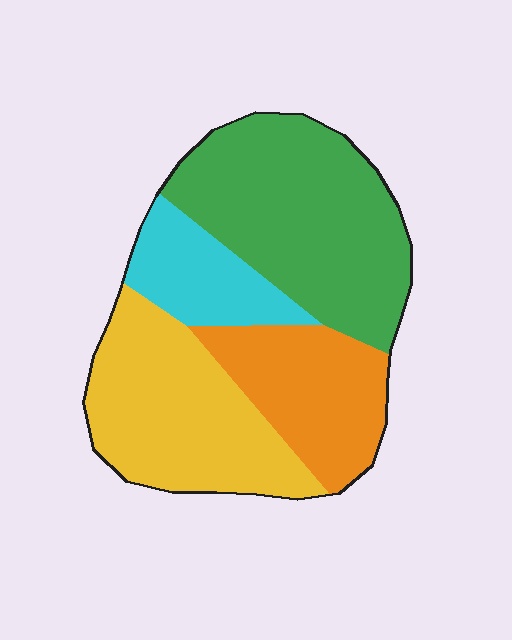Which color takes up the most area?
Green, at roughly 35%.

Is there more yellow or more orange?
Yellow.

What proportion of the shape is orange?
Orange covers about 20% of the shape.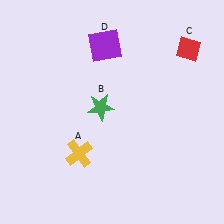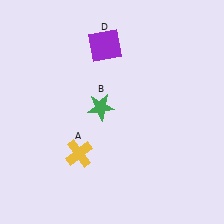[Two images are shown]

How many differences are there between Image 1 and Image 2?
There is 1 difference between the two images.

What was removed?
The red diamond (C) was removed in Image 2.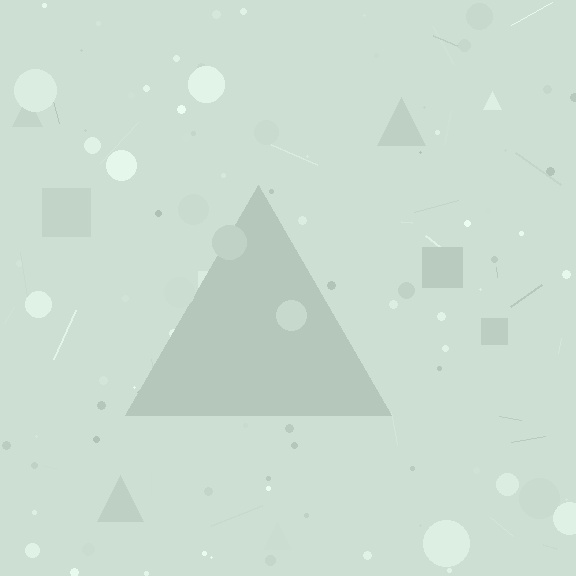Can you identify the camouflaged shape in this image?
The camouflaged shape is a triangle.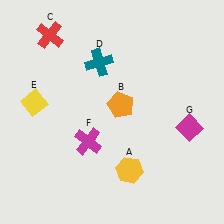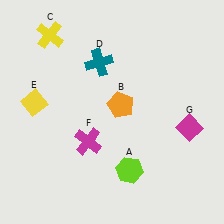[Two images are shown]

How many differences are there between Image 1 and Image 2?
There are 2 differences between the two images.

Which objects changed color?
A changed from yellow to lime. C changed from red to yellow.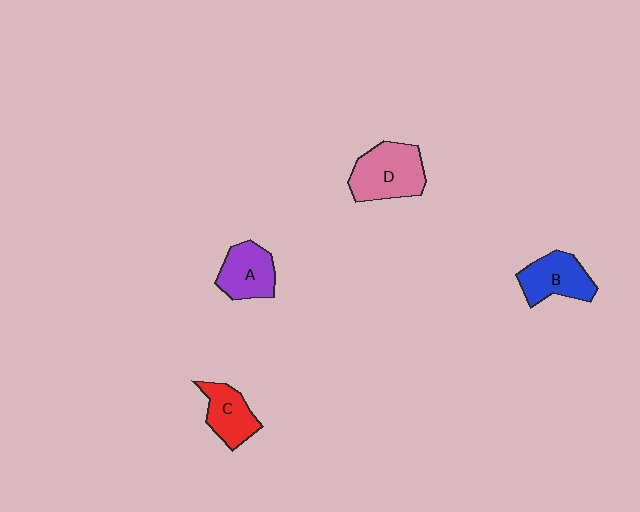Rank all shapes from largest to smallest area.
From largest to smallest: D (pink), B (blue), A (purple), C (red).